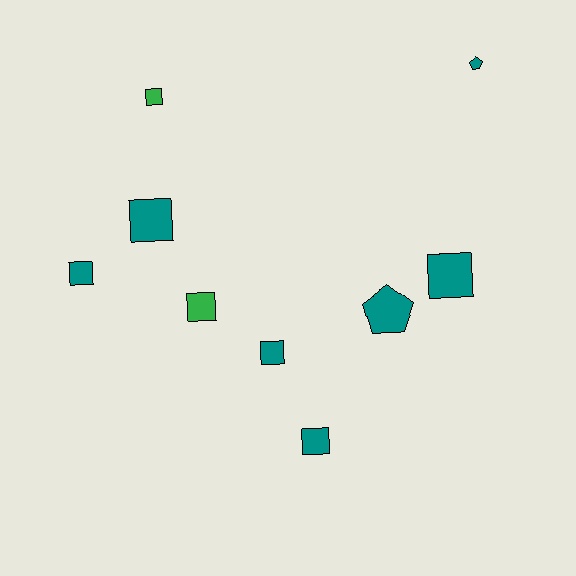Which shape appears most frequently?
Square, with 7 objects.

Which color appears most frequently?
Teal, with 7 objects.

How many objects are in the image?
There are 9 objects.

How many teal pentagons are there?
There are 2 teal pentagons.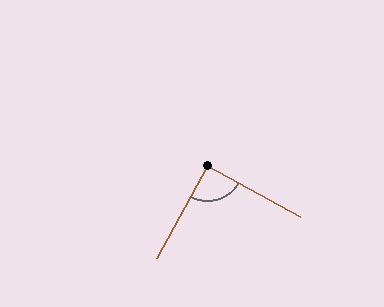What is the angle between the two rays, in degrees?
Approximately 90 degrees.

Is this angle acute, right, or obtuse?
It is approximately a right angle.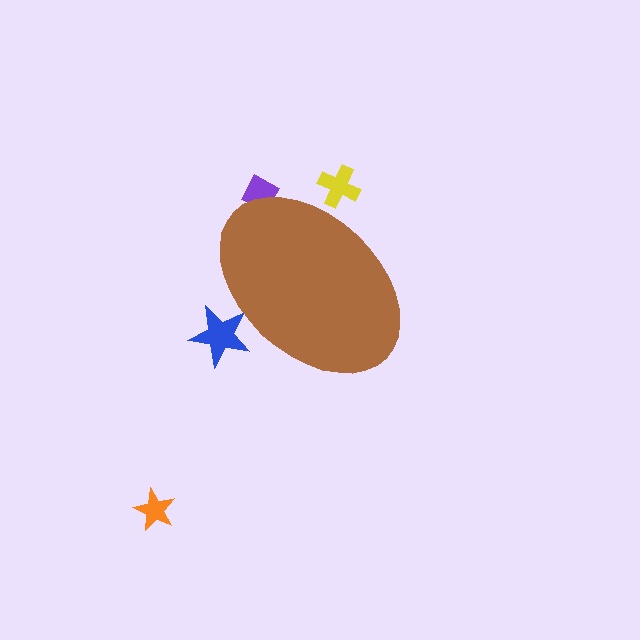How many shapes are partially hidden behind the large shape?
3 shapes are partially hidden.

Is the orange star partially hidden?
No, the orange star is fully visible.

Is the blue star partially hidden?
Yes, the blue star is partially hidden behind the brown ellipse.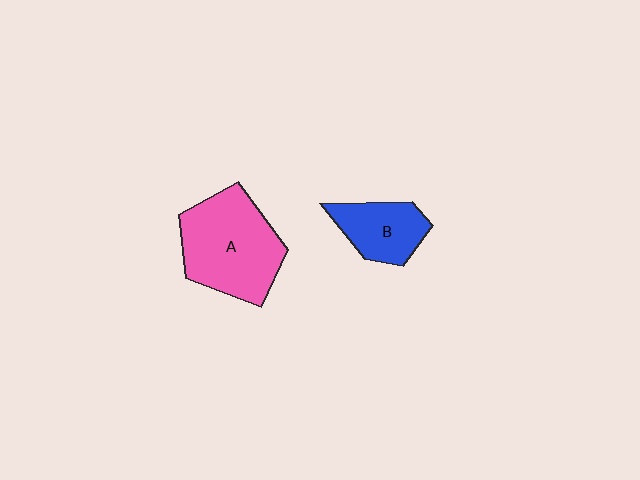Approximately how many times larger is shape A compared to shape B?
Approximately 1.9 times.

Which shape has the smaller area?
Shape B (blue).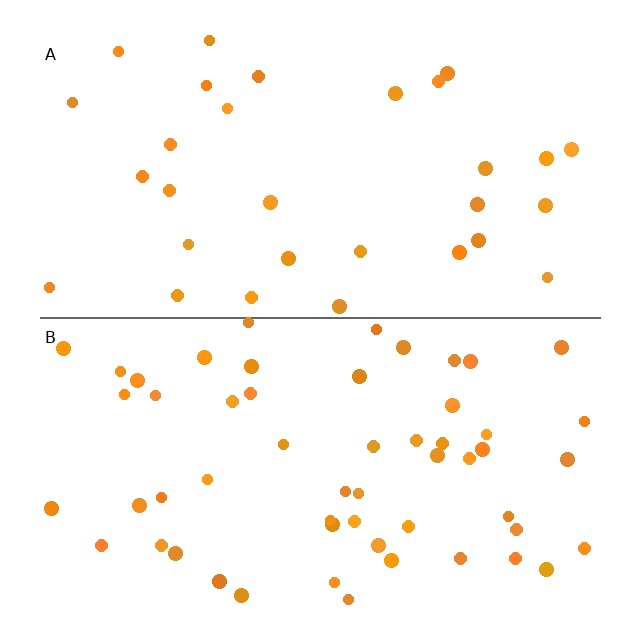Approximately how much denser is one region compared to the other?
Approximately 1.8× — region B over region A.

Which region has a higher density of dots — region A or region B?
B (the bottom).